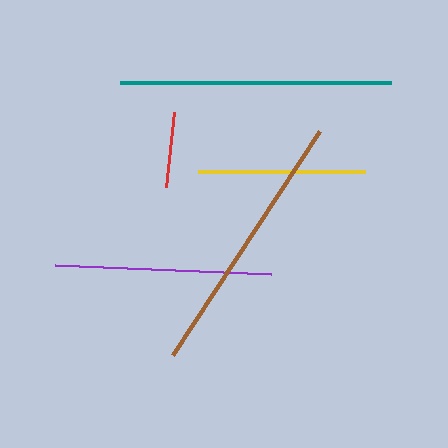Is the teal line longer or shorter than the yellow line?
The teal line is longer than the yellow line.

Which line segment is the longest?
The teal line is the longest at approximately 271 pixels.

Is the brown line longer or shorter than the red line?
The brown line is longer than the red line.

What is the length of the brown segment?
The brown segment is approximately 268 pixels long.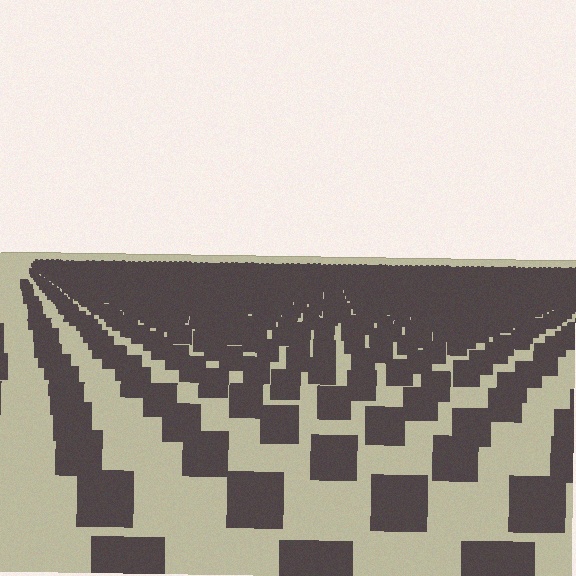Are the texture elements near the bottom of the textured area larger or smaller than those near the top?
Larger. Near the bottom, elements are closer to the viewer and appear at a bigger on-screen size.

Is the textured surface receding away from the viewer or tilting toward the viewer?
The surface is receding away from the viewer. Texture elements get smaller and denser toward the top.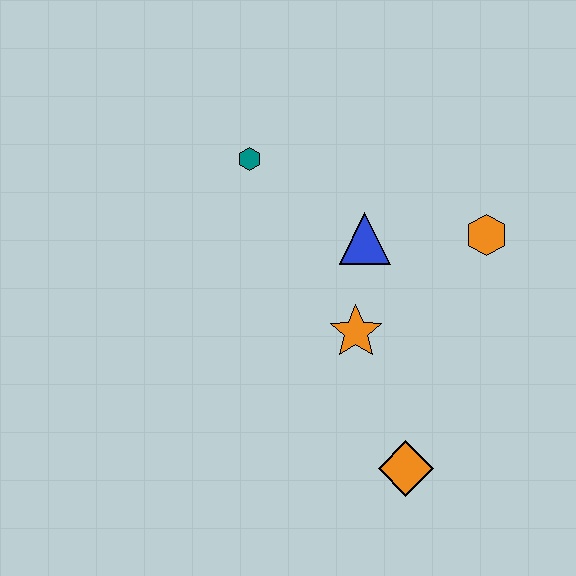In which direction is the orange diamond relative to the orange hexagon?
The orange diamond is below the orange hexagon.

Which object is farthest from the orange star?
The teal hexagon is farthest from the orange star.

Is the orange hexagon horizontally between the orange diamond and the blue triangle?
No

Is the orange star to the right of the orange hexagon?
No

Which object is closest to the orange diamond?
The orange star is closest to the orange diamond.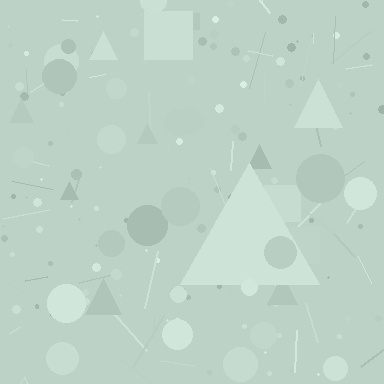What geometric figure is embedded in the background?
A triangle is embedded in the background.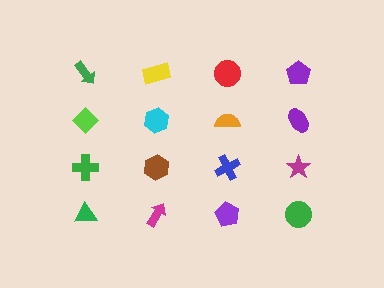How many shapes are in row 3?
4 shapes.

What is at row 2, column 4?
A purple ellipse.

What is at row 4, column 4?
A green circle.